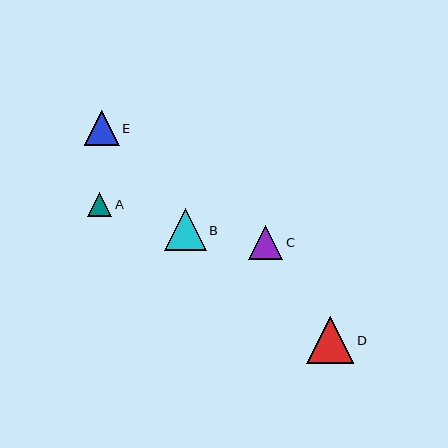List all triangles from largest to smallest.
From largest to smallest: D, B, E, C, A.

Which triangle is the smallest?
Triangle A is the smallest with a size of approximately 24 pixels.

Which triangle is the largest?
Triangle D is the largest with a size of approximately 47 pixels.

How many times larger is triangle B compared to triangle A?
Triangle B is approximately 1.7 times the size of triangle A.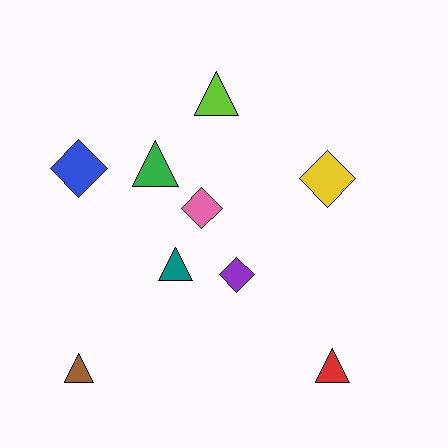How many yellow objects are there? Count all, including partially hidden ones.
There is 1 yellow object.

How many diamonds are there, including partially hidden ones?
There are 4 diamonds.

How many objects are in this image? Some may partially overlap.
There are 9 objects.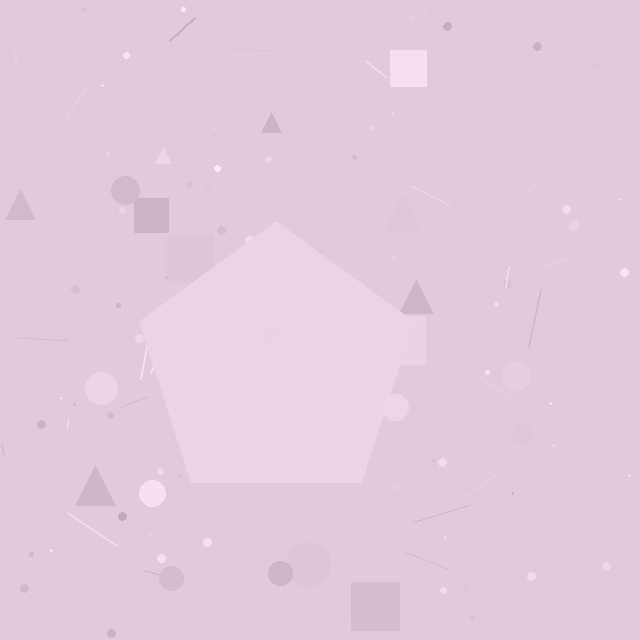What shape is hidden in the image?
A pentagon is hidden in the image.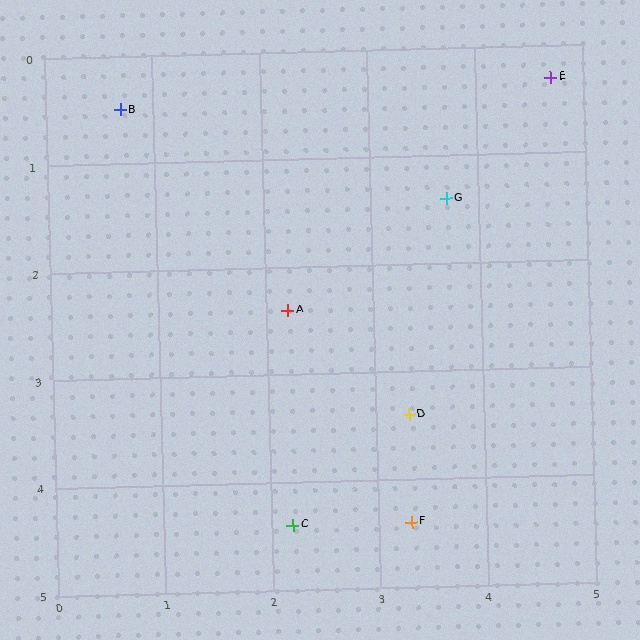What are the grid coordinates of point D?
Point D is at approximately (3.3, 3.4).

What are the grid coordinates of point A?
Point A is at approximately (2.2, 2.4).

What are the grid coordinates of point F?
Point F is at approximately (3.3, 4.4).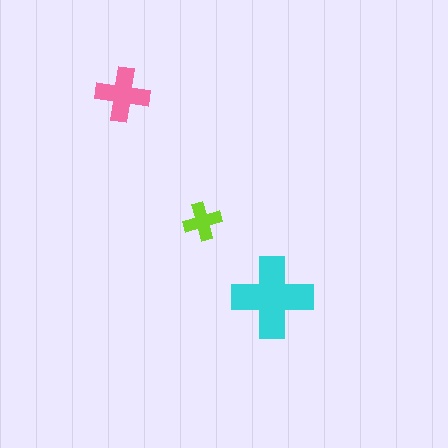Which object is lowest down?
The cyan cross is bottommost.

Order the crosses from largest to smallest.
the cyan one, the pink one, the lime one.